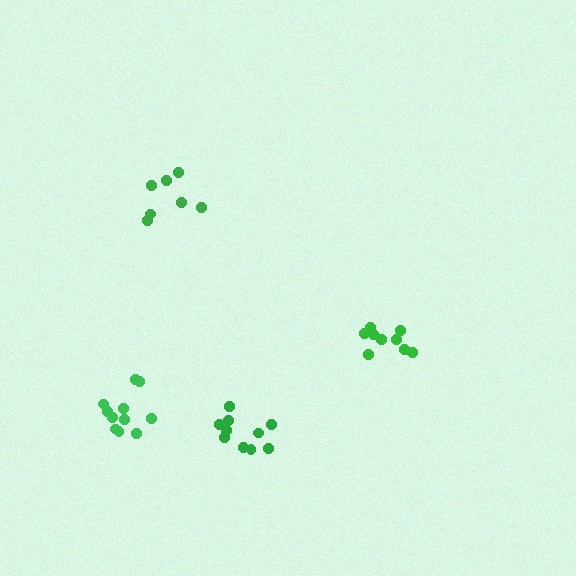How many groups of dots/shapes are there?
There are 4 groups.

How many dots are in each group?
Group 1: 7 dots, Group 2: 10 dots, Group 3: 9 dots, Group 4: 11 dots (37 total).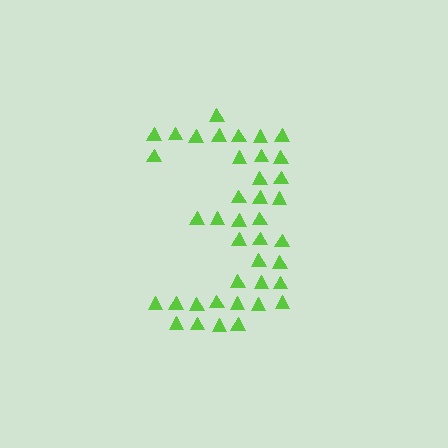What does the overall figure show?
The overall figure shows the digit 3.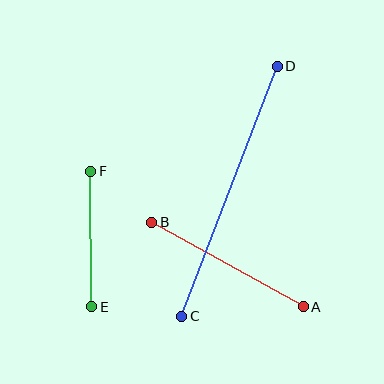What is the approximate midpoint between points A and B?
The midpoint is at approximately (227, 264) pixels.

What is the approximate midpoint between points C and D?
The midpoint is at approximately (229, 191) pixels.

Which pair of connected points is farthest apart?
Points C and D are farthest apart.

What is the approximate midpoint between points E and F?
The midpoint is at approximately (91, 239) pixels.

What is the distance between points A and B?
The distance is approximately 173 pixels.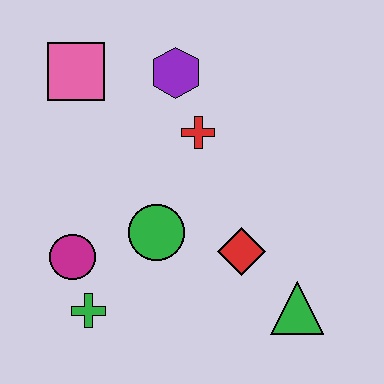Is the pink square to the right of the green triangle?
No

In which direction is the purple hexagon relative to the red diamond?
The purple hexagon is above the red diamond.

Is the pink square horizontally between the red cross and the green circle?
No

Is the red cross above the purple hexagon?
No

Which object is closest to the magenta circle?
The green cross is closest to the magenta circle.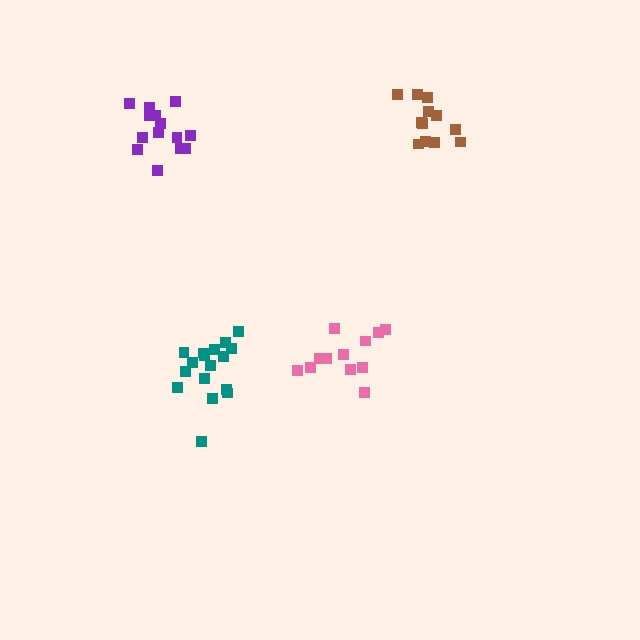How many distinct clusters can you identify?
There are 4 distinct clusters.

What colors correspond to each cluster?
The clusters are colored: brown, pink, purple, teal.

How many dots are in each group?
Group 1: 12 dots, Group 2: 12 dots, Group 3: 14 dots, Group 4: 17 dots (55 total).